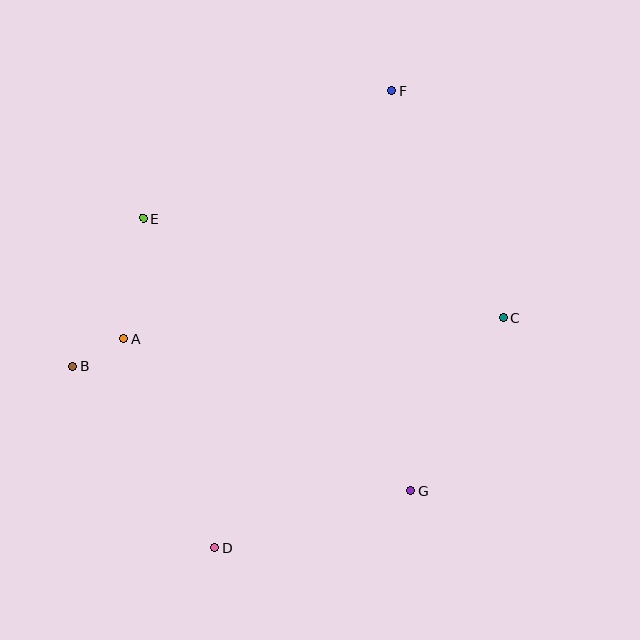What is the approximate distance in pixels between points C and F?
The distance between C and F is approximately 253 pixels.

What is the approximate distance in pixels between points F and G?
The distance between F and G is approximately 401 pixels.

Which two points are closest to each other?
Points A and B are closest to each other.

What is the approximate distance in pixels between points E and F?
The distance between E and F is approximately 280 pixels.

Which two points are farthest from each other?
Points D and F are farthest from each other.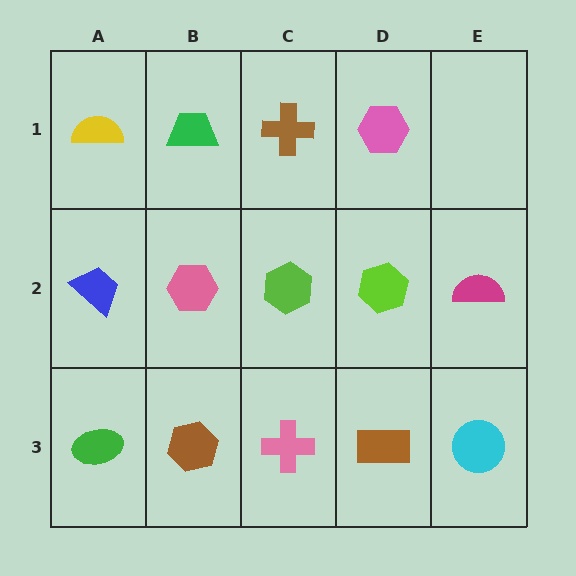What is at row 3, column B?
A brown hexagon.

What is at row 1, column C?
A brown cross.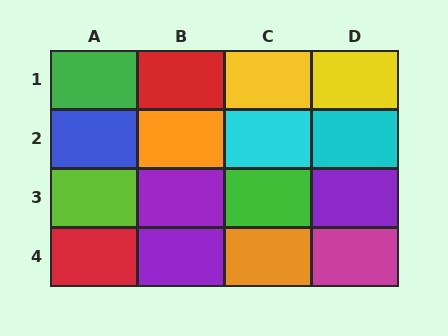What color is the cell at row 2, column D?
Cyan.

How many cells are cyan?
2 cells are cyan.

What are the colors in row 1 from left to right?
Green, red, yellow, yellow.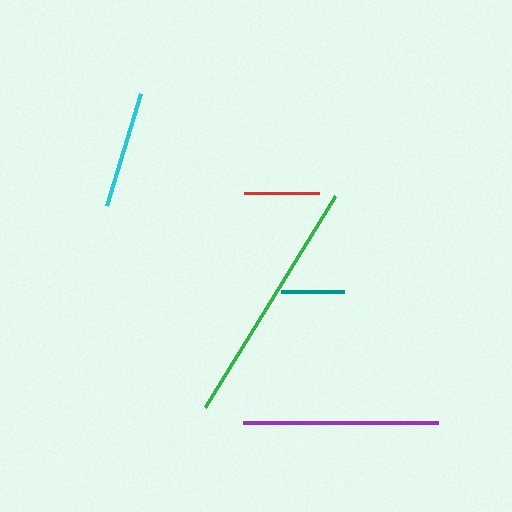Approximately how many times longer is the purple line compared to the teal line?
The purple line is approximately 3.1 times the length of the teal line.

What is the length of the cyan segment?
The cyan segment is approximately 117 pixels long.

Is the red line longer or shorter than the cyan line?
The cyan line is longer than the red line.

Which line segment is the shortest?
The teal line is the shortest at approximately 63 pixels.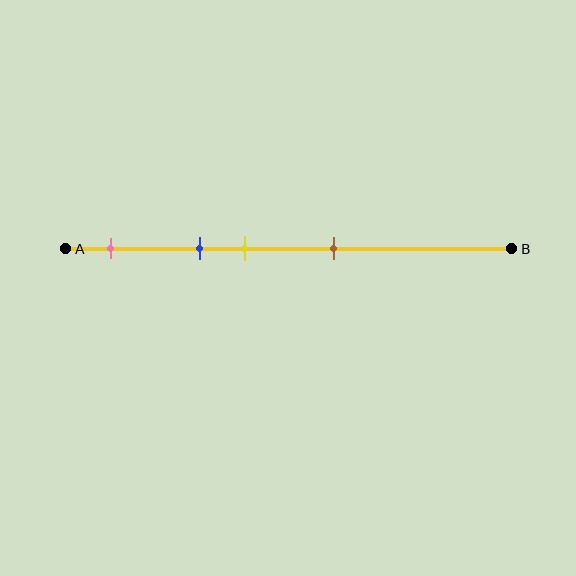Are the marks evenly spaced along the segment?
No, the marks are not evenly spaced.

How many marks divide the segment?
There are 4 marks dividing the segment.